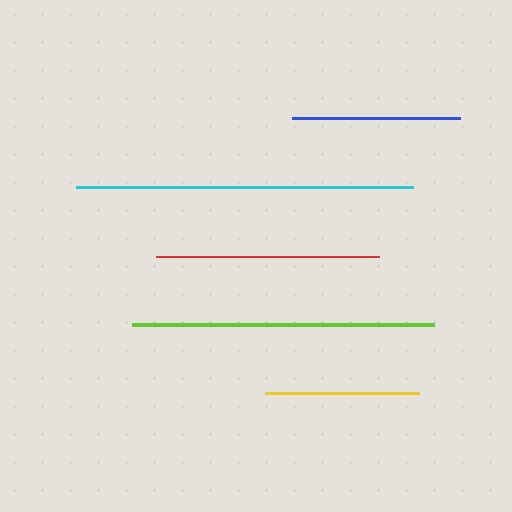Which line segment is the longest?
The cyan line is the longest at approximately 337 pixels.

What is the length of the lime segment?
The lime segment is approximately 302 pixels long.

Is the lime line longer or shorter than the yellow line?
The lime line is longer than the yellow line.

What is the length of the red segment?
The red segment is approximately 223 pixels long.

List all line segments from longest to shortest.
From longest to shortest: cyan, lime, red, blue, yellow.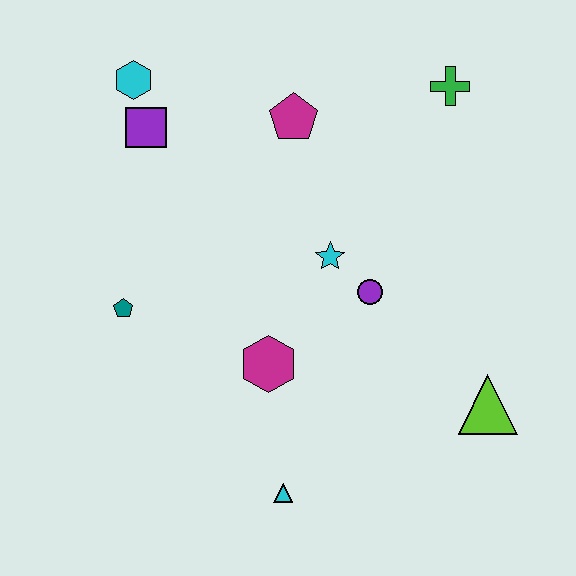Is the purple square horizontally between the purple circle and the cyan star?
No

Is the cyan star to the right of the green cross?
No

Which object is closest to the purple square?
The cyan hexagon is closest to the purple square.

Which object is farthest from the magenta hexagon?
The green cross is farthest from the magenta hexagon.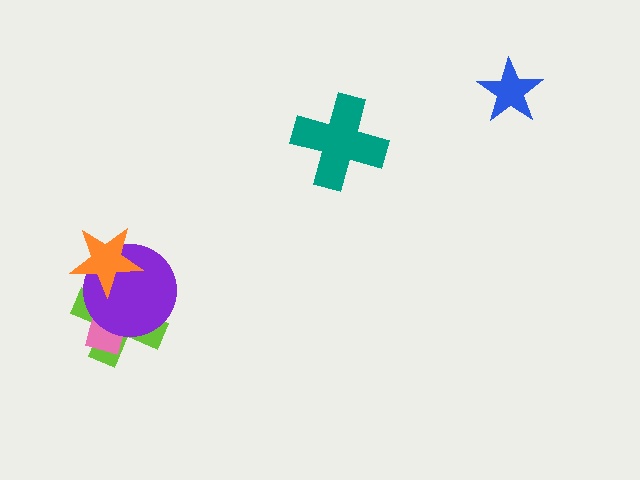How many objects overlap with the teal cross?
0 objects overlap with the teal cross.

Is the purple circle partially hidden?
Yes, it is partially covered by another shape.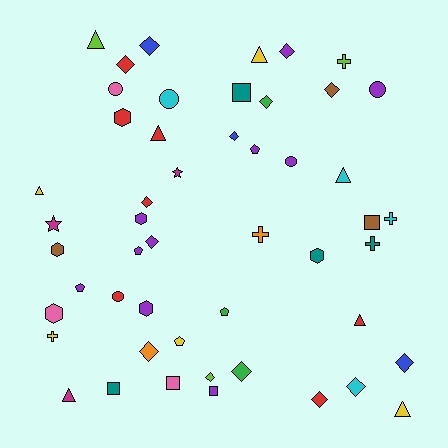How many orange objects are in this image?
There are 2 orange objects.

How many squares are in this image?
There are 5 squares.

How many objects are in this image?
There are 50 objects.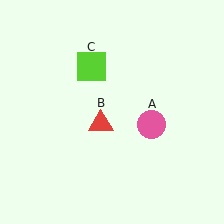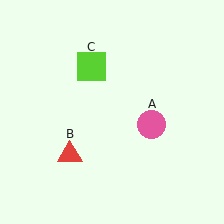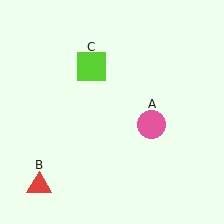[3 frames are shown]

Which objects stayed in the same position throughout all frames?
Pink circle (object A) and lime square (object C) remained stationary.